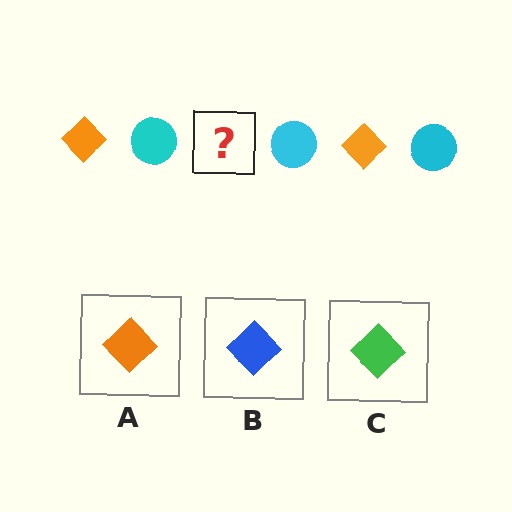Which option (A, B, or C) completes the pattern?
A.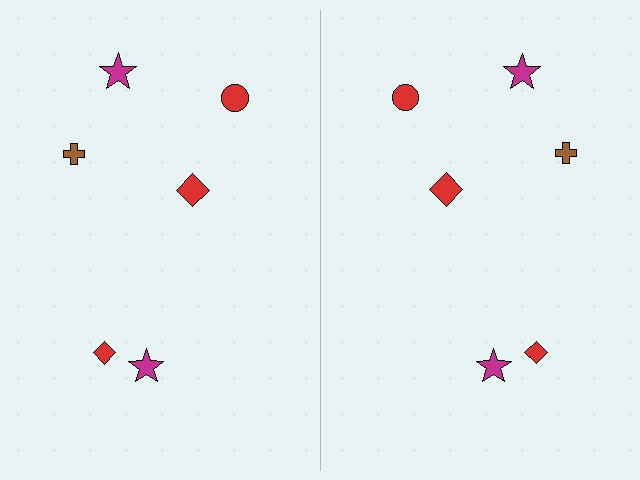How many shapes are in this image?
There are 12 shapes in this image.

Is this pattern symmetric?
Yes, this pattern has bilateral (reflection) symmetry.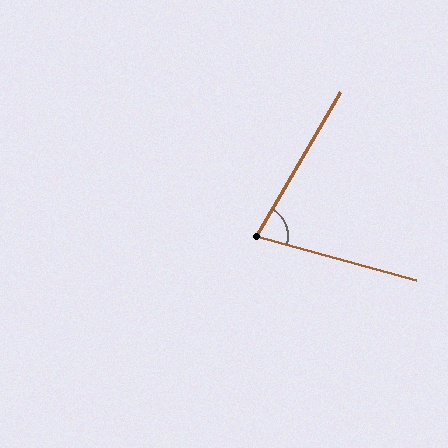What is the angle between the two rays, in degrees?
Approximately 75 degrees.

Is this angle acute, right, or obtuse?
It is acute.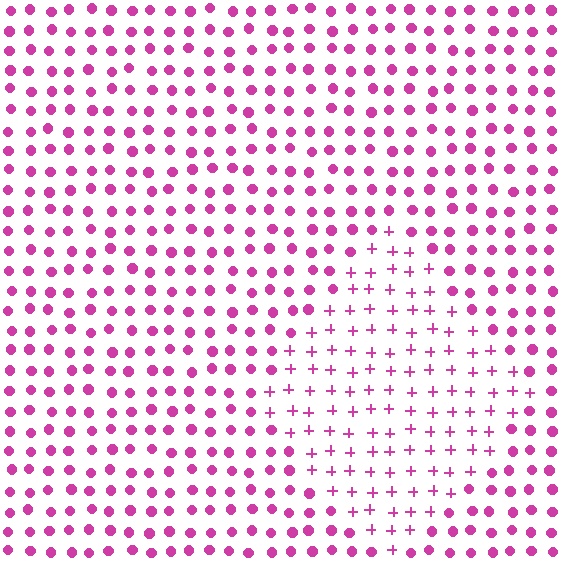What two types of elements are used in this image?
The image uses plus signs inside the diamond region and circles outside it.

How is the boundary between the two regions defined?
The boundary is defined by a change in element shape: plus signs inside vs. circles outside. All elements share the same color and spacing.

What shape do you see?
I see a diamond.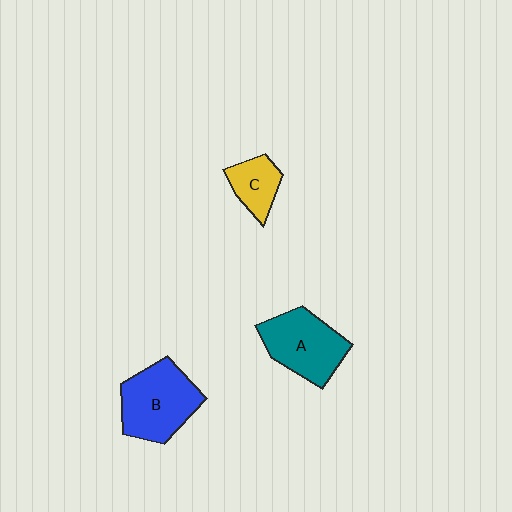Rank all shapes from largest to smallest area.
From largest to smallest: B (blue), A (teal), C (yellow).